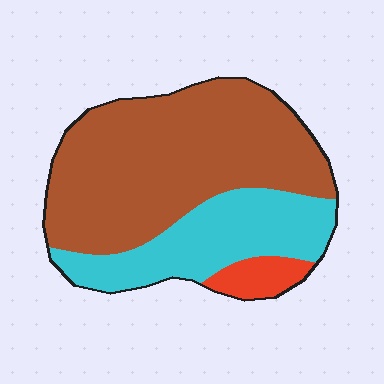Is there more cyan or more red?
Cyan.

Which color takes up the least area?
Red, at roughly 5%.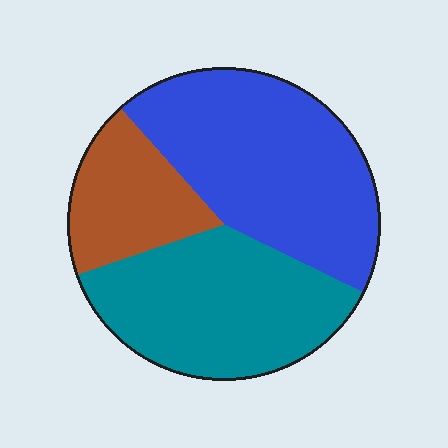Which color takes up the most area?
Blue, at roughly 45%.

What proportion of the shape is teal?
Teal covers around 35% of the shape.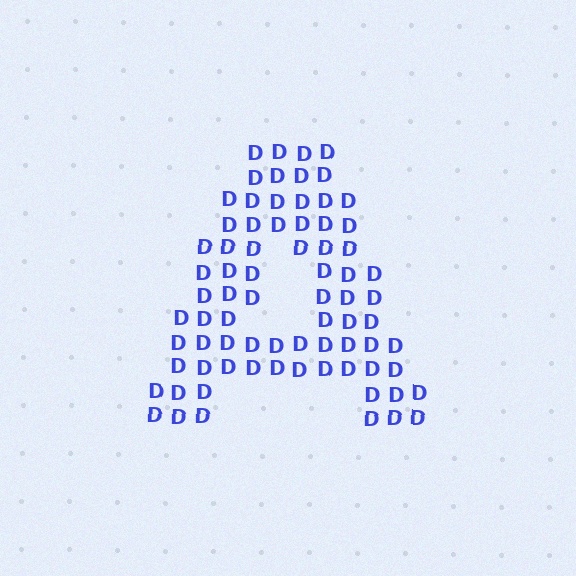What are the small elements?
The small elements are letter D's.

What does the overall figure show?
The overall figure shows the letter A.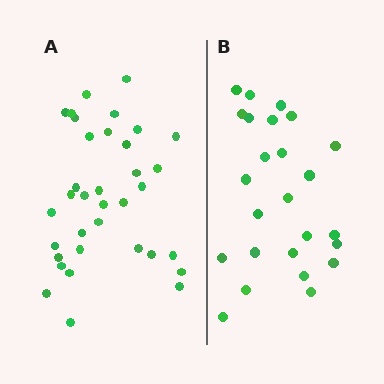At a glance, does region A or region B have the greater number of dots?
Region A (the left region) has more dots.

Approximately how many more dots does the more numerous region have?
Region A has roughly 10 or so more dots than region B.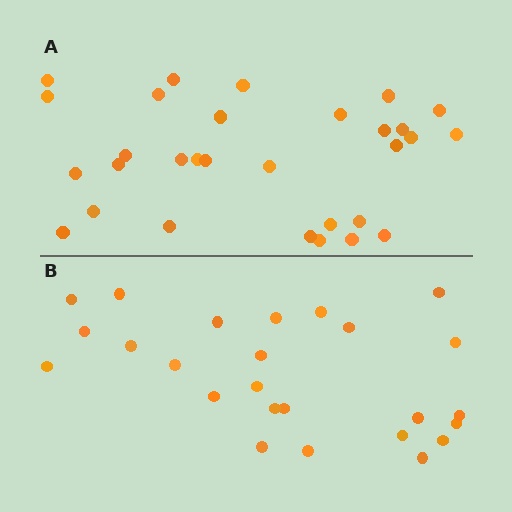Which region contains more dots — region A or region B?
Region A (the top region) has more dots.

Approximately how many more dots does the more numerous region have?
Region A has about 5 more dots than region B.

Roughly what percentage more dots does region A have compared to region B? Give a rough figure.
About 20% more.